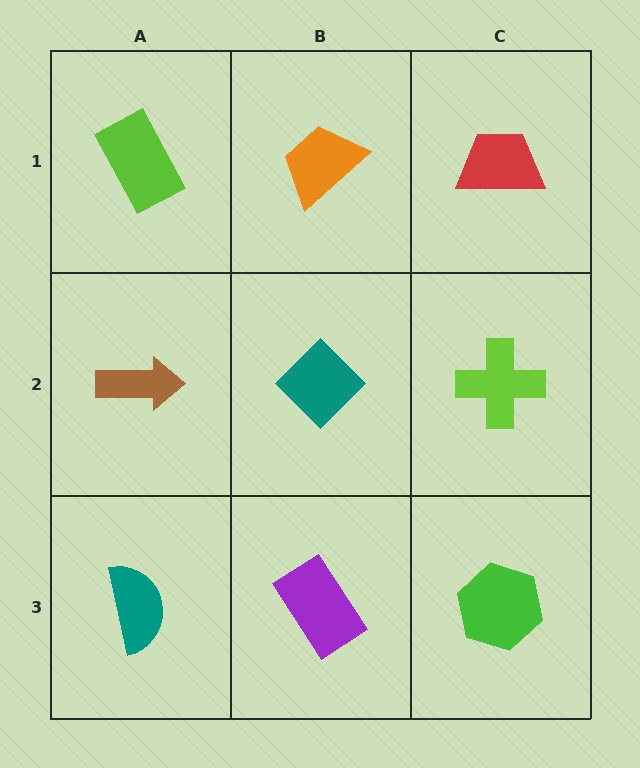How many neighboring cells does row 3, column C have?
2.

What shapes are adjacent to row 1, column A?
A brown arrow (row 2, column A), an orange trapezoid (row 1, column B).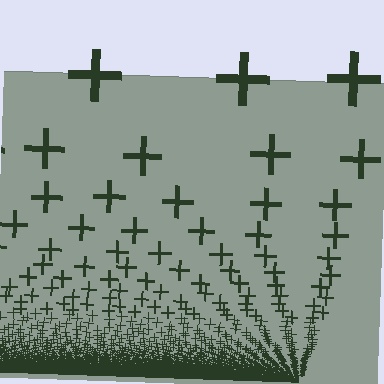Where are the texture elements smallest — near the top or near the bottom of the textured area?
Near the bottom.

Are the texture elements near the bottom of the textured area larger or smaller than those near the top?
Smaller. The gradient is inverted — elements near the bottom are smaller and denser.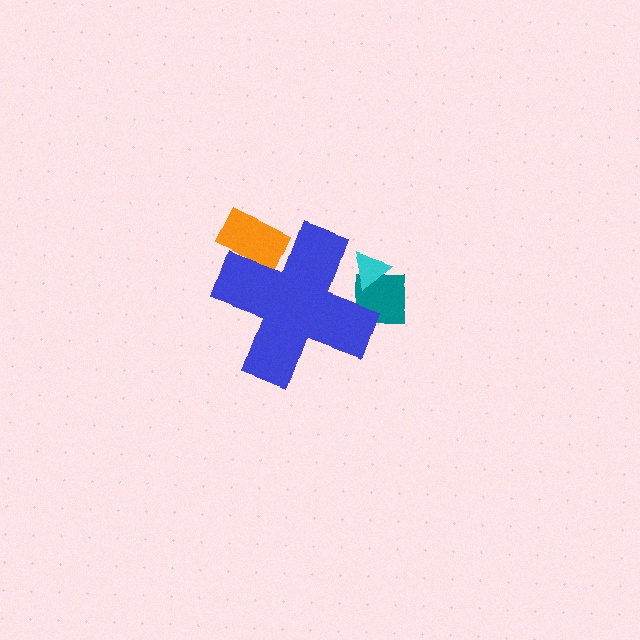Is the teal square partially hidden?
Yes, the teal square is partially hidden behind the blue cross.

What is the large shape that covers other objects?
A blue cross.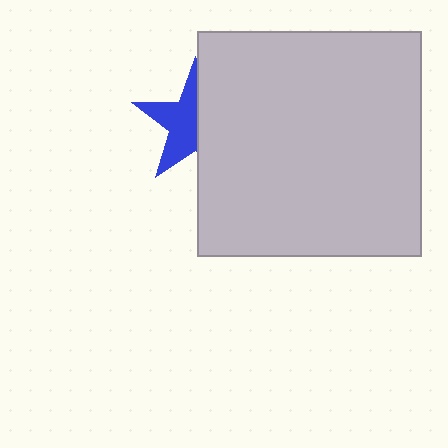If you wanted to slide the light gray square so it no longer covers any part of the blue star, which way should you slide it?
Slide it right — that is the most direct way to separate the two shapes.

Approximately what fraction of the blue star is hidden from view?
Roughly 46% of the blue star is hidden behind the light gray square.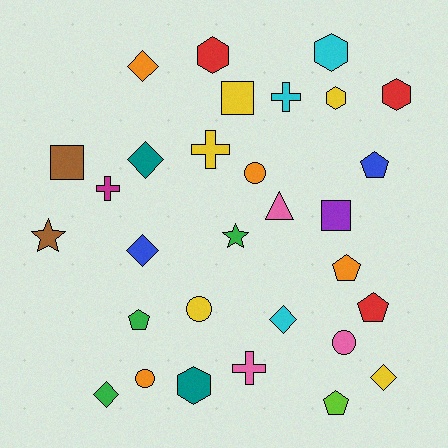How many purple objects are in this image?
There is 1 purple object.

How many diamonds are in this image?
There are 6 diamonds.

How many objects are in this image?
There are 30 objects.